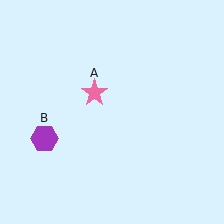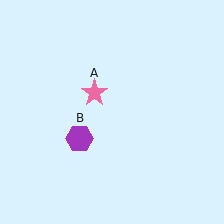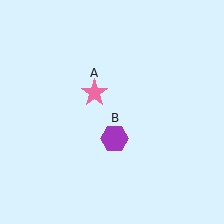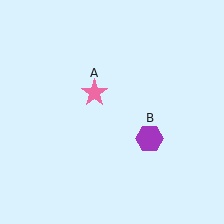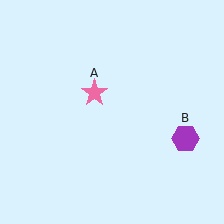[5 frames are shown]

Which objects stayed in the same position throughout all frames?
Pink star (object A) remained stationary.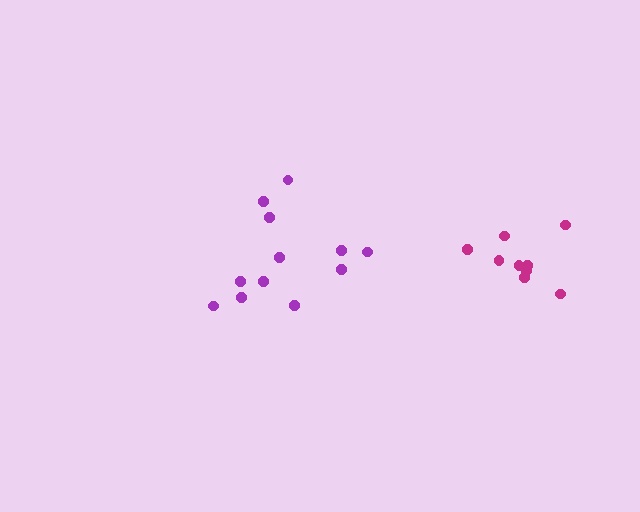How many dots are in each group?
Group 1: 12 dots, Group 2: 9 dots (21 total).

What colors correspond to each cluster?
The clusters are colored: purple, magenta.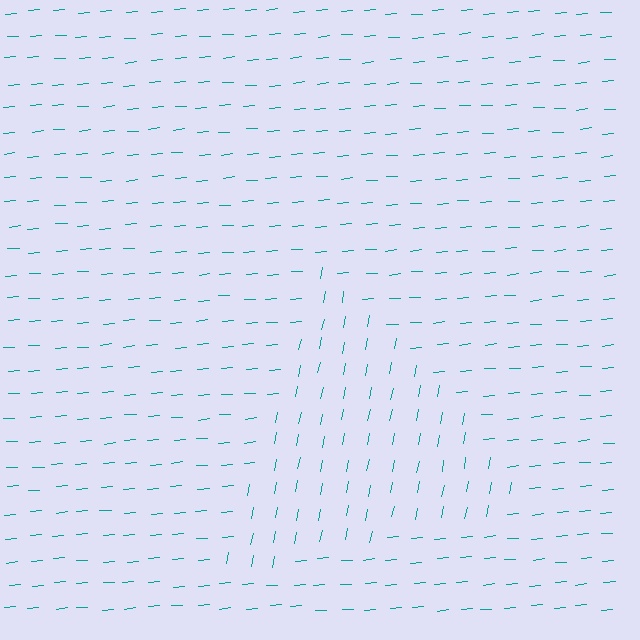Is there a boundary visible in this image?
Yes, there is a texture boundary formed by a change in line orientation.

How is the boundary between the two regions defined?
The boundary is defined purely by a change in line orientation (approximately 74 degrees difference). All lines are the same color and thickness.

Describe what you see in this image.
The image is filled with small teal line segments. A triangle region in the image has lines oriented differently from the surrounding lines, creating a visible texture boundary.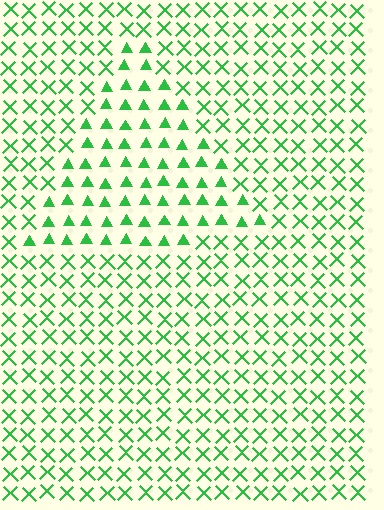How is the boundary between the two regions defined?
The boundary is defined by a change in element shape: triangles inside vs. X marks outside. All elements share the same color and spacing.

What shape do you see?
I see a triangle.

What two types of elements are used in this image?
The image uses triangles inside the triangle region and X marks outside it.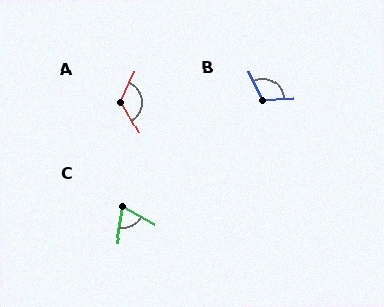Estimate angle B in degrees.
Approximately 112 degrees.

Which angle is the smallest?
C, at approximately 69 degrees.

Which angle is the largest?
A, at approximately 125 degrees.